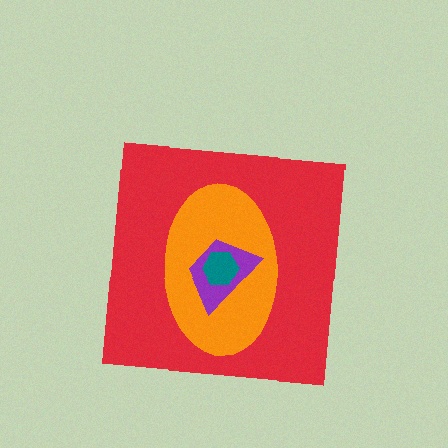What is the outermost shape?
The red square.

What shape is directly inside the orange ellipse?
The purple trapezoid.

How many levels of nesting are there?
4.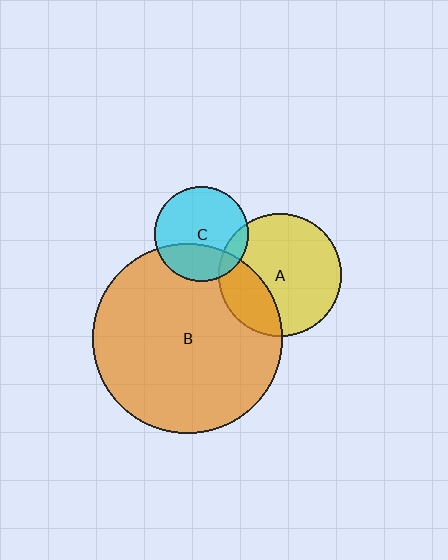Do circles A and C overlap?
Yes.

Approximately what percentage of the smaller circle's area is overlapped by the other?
Approximately 15%.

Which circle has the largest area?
Circle B (orange).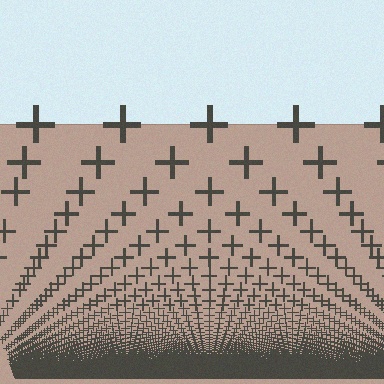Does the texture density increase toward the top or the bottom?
Density increases toward the bottom.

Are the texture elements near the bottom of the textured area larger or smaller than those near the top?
Smaller. The gradient is inverted — elements near the bottom are smaller and denser.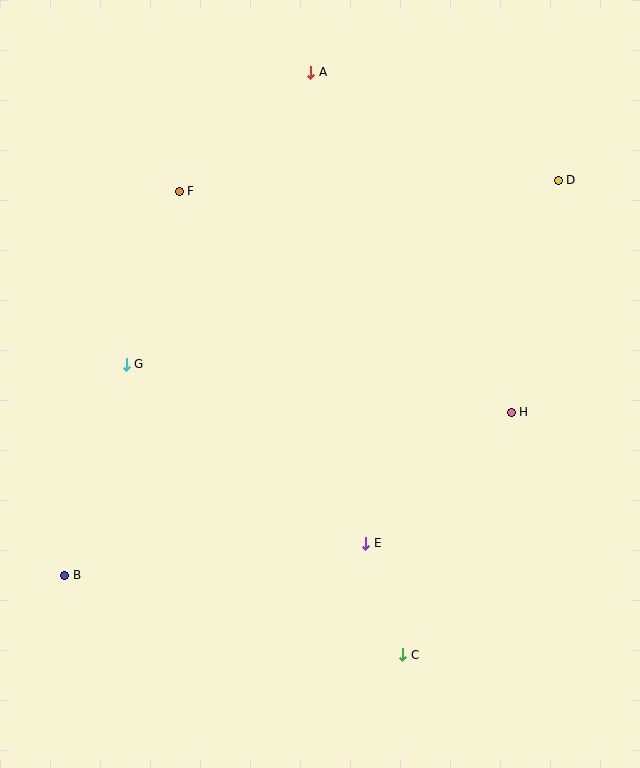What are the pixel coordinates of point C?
Point C is at (403, 655).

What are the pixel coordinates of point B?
Point B is at (65, 575).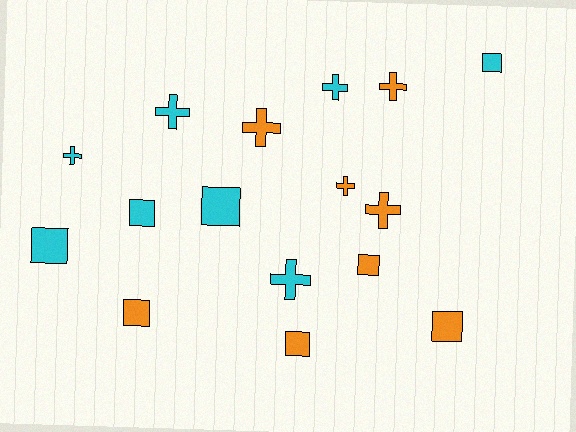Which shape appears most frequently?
Square, with 8 objects.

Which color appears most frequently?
Cyan, with 8 objects.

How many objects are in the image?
There are 16 objects.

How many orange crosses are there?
There are 4 orange crosses.